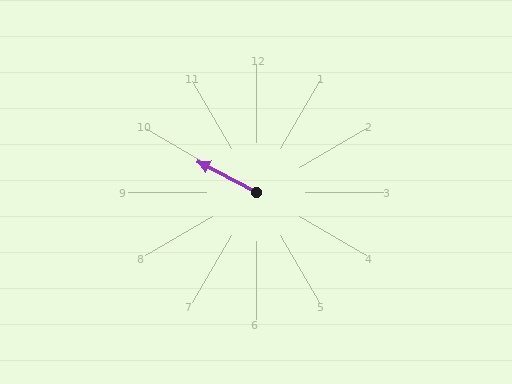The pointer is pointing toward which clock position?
Roughly 10 o'clock.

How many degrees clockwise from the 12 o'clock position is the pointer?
Approximately 298 degrees.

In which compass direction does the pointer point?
Northwest.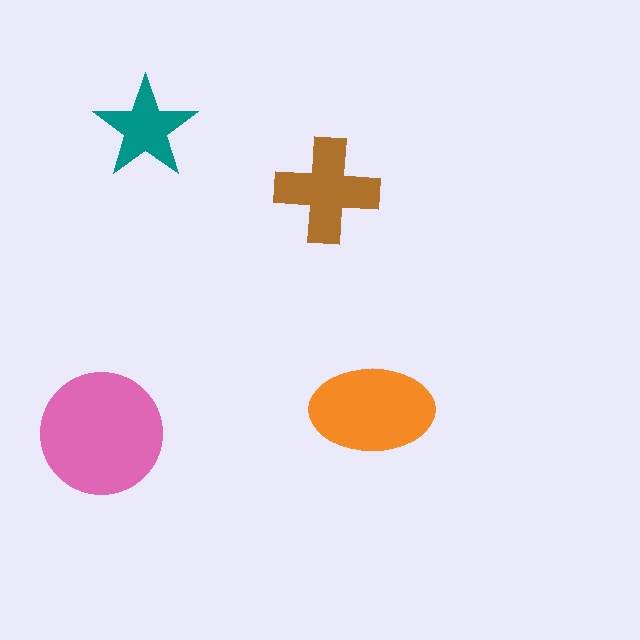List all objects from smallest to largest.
The teal star, the brown cross, the orange ellipse, the pink circle.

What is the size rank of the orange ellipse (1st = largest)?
2nd.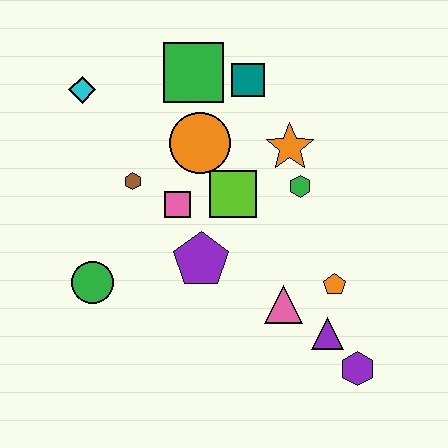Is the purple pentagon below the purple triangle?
No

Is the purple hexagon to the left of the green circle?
No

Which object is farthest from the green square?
The purple hexagon is farthest from the green square.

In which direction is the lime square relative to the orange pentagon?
The lime square is to the left of the orange pentagon.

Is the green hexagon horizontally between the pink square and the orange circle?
No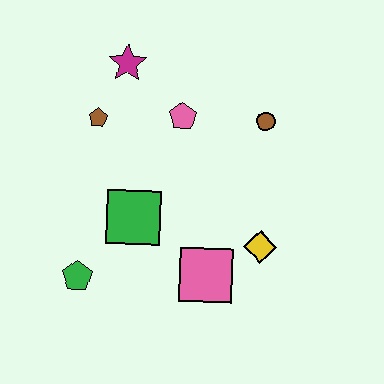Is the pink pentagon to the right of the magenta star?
Yes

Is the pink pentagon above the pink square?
Yes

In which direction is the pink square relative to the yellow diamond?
The pink square is to the left of the yellow diamond.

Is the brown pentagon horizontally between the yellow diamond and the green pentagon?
Yes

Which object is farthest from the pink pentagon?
The green pentagon is farthest from the pink pentagon.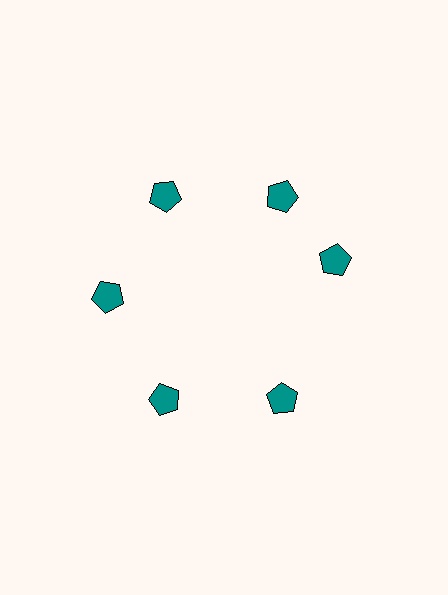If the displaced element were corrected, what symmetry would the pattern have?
It would have 6-fold rotational symmetry — the pattern would map onto itself every 60 degrees.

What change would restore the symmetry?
The symmetry would be restored by rotating it back into even spacing with its neighbors so that all 6 pentagons sit at equal angles and equal distance from the center.